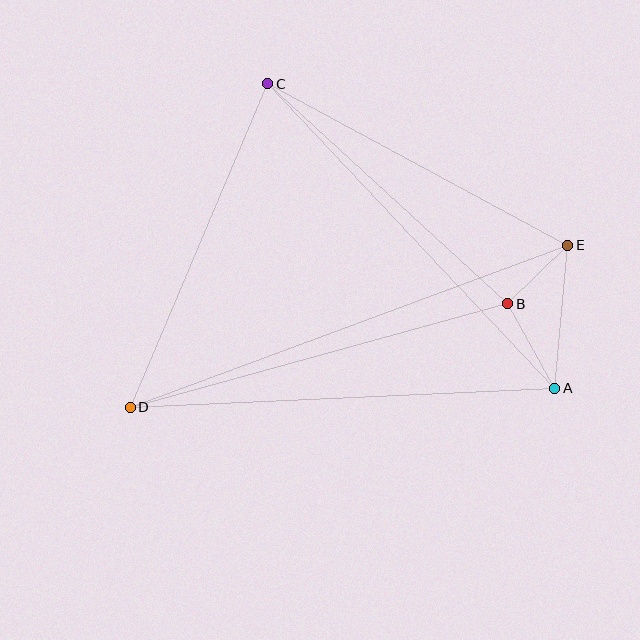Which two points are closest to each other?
Points B and E are closest to each other.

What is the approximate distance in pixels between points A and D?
The distance between A and D is approximately 425 pixels.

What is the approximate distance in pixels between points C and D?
The distance between C and D is approximately 351 pixels.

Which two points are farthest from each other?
Points D and E are farthest from each other.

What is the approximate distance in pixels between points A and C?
The distance between A and C is approximately 418 pixels.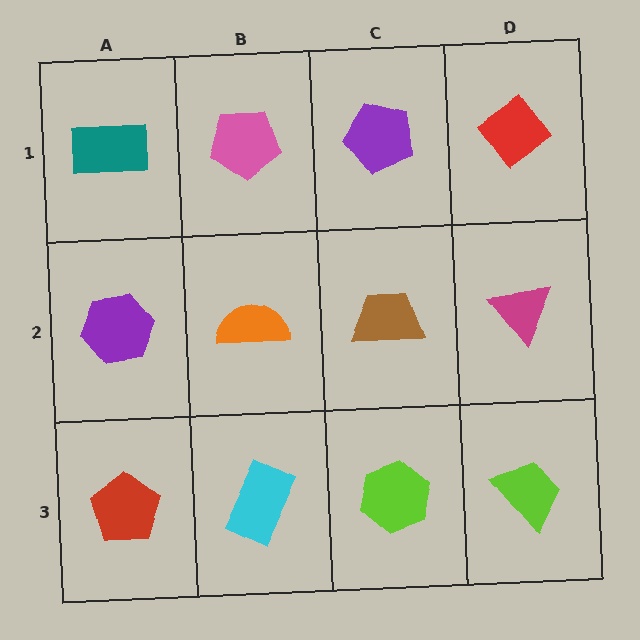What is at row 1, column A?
A teal rectangle.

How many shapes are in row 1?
4 shapes.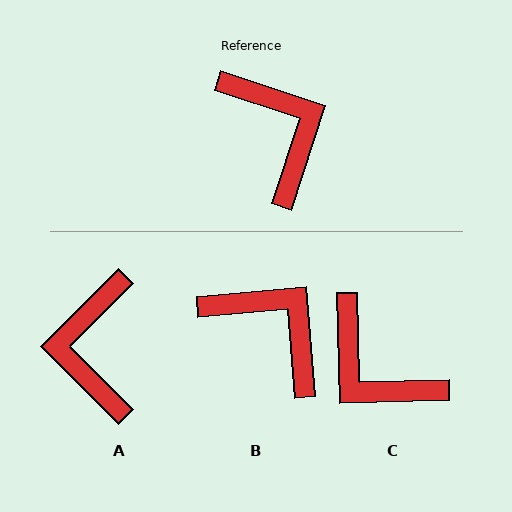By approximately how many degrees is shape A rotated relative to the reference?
Approximately 153 degrees counter-clockwise.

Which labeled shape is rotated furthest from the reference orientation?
C, about 160 degrees away.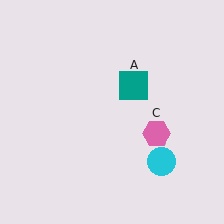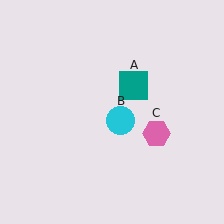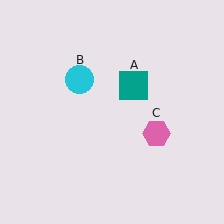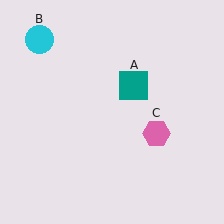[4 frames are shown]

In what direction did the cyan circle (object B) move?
The cyan circle (object B) moved up and to the left.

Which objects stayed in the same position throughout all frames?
Teal square (object A) and pink hexagon (object C) remained stationary.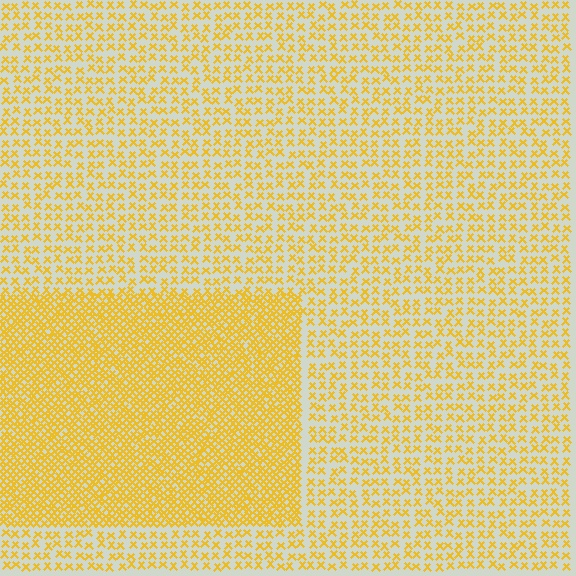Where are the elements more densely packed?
The elements are more densely packed inside the rectangle boundary.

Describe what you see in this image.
The image contains small yellow elements arranged at two different densities. A rectangle-shaped region is visible where the elements are more densely packed than the surrounding area.